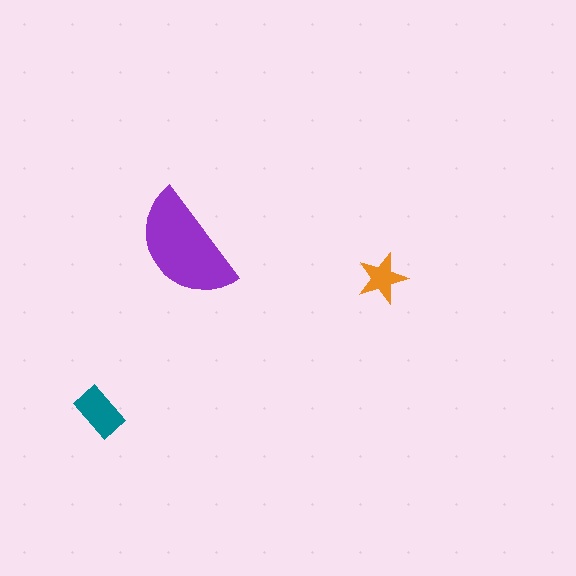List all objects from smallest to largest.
The orange star, the teal rectangle, the purple semicircle.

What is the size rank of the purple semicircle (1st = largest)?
1st.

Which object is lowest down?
The teal rectangle is bottommost.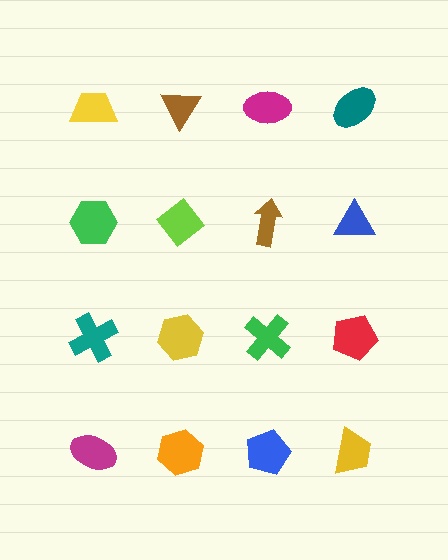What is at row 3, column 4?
A red pentagon.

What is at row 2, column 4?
A blue triangle.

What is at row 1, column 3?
A magenta ellipse.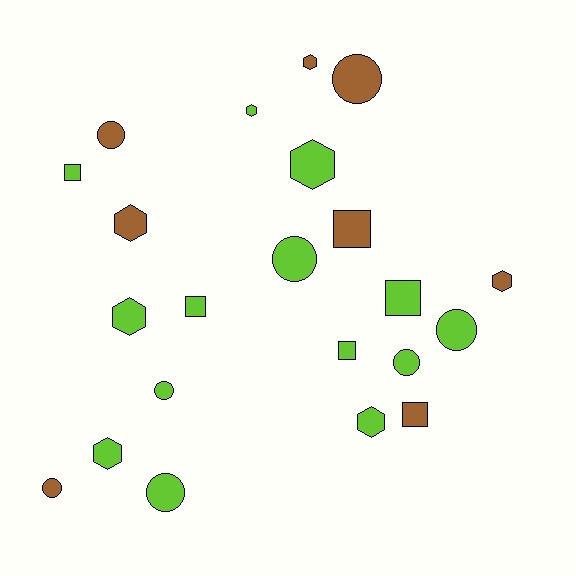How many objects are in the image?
There are 22 objects.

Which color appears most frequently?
Lime, with 14 objects.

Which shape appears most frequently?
Hexagon, with 8 objects.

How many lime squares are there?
There are 4 lime squares.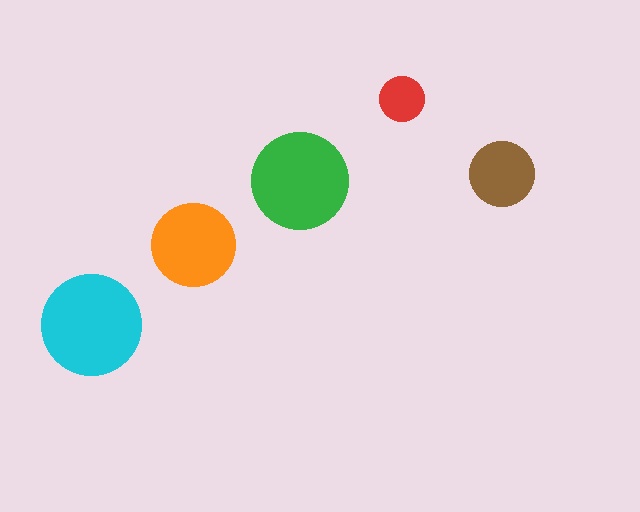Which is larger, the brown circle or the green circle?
The green one.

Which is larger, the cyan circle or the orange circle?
The cyan one.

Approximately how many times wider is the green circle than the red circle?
About 2 times wider.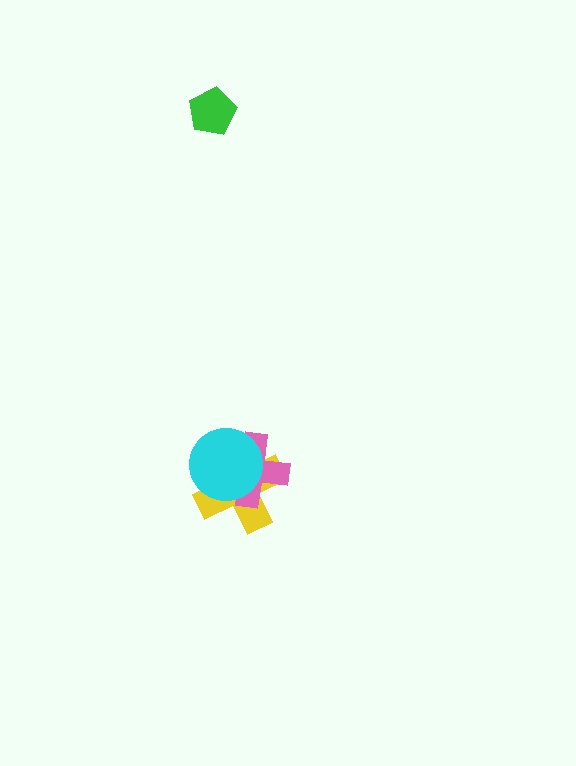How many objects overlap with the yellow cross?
2 objects overlap with the yellow cross.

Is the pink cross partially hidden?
Yes, it is partially covered by another shape.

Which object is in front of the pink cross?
The cyan circle is in front of the pink cross.